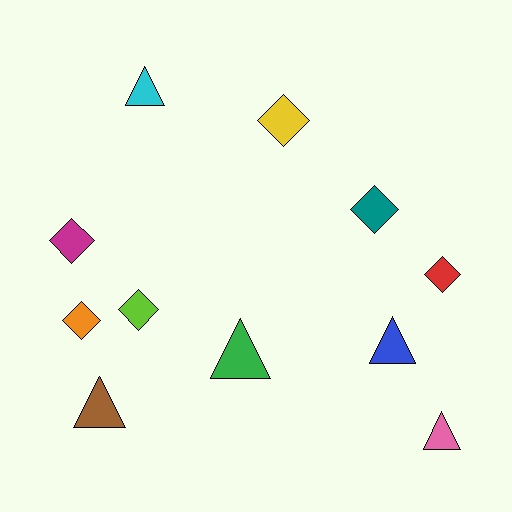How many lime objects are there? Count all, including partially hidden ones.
There is 1 lime object.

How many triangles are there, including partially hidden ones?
There are 5 triangles.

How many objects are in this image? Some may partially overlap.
There are 11 objects.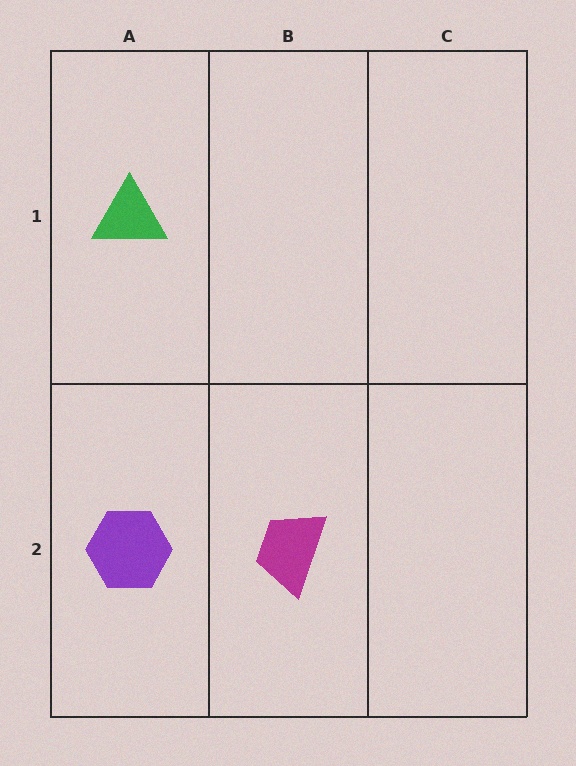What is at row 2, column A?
A purple hexagon.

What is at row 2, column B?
A magenta trapezoid.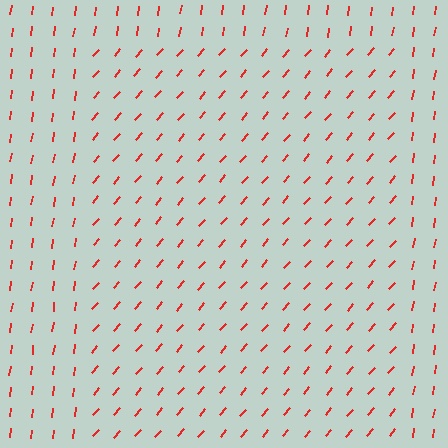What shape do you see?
I see a rectangle.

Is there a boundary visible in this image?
Yes, there is a texture boundary formed by a change in line orientation.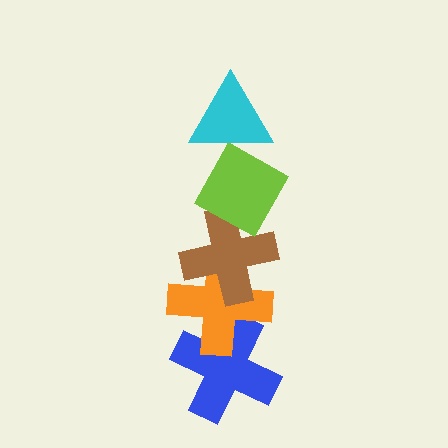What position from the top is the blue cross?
The blue cross is 5th from the top.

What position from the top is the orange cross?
The orange cross is 4th from the top.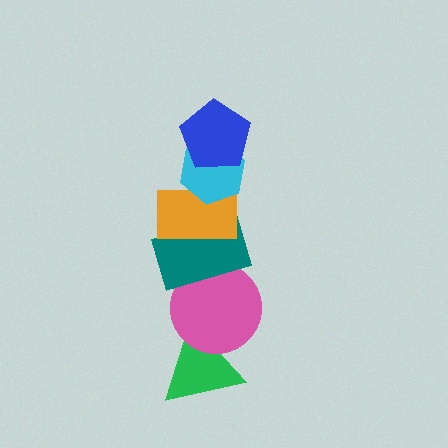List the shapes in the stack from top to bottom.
From top to bottom: the blue pentagon, the cyan hexagon, the orange rectangle, the teal rectangle, the pink circle, the green triangle.